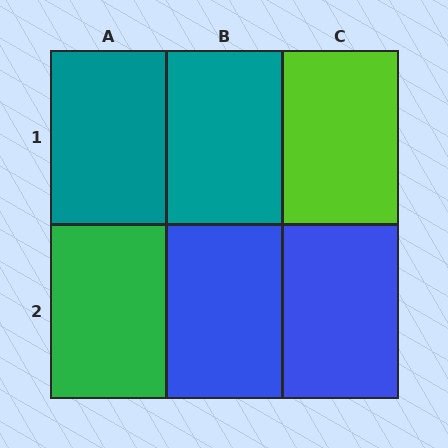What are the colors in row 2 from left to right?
Green, blue, blue.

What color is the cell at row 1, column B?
Teal.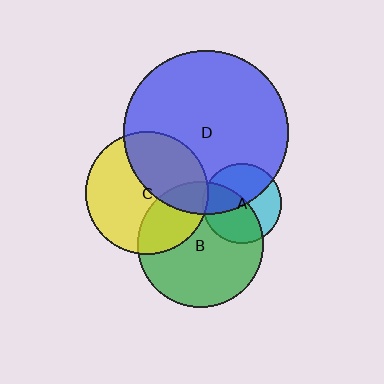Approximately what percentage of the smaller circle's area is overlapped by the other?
Approximately 50%.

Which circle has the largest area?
Circle D (blue).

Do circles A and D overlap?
Yes.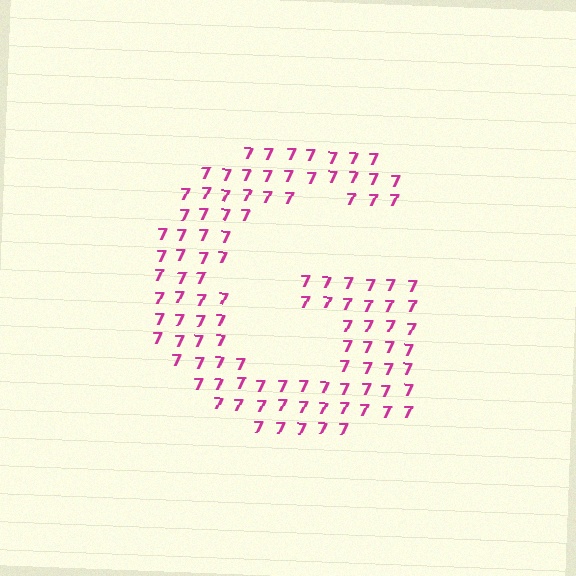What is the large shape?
The large shape is the letter G.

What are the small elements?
The small elements are digit 7's.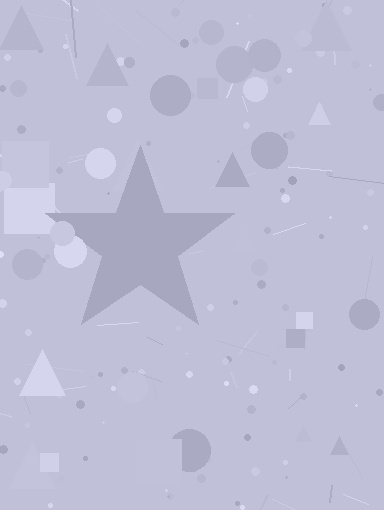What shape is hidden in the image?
A star is hidden in the image.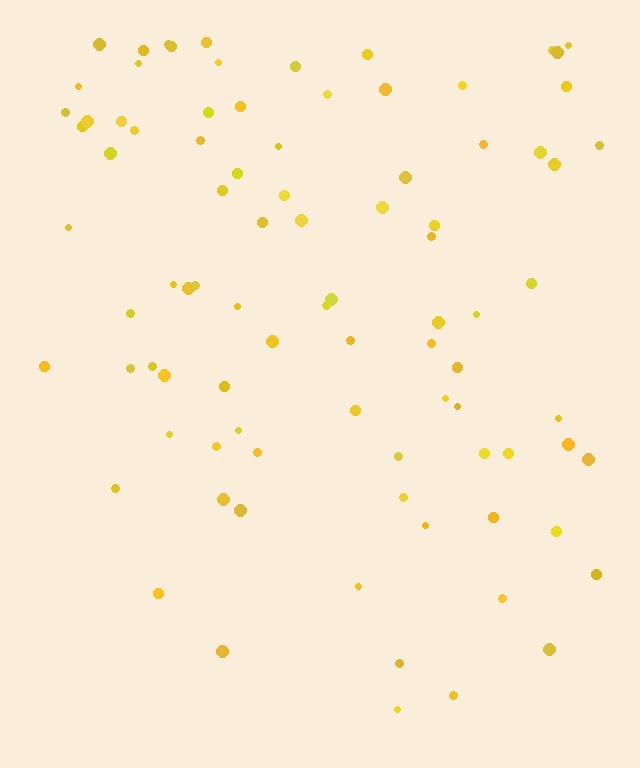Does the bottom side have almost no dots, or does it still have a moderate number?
Still a moderate number, just noticeably fewer than the top.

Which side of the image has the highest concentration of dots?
The top.